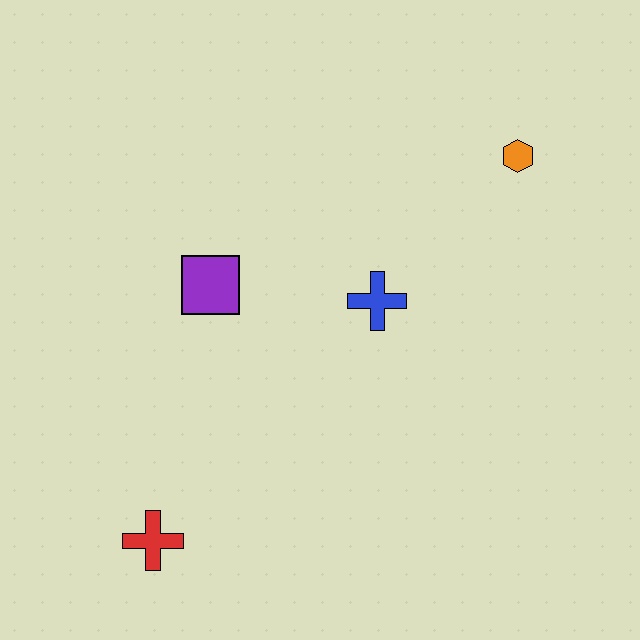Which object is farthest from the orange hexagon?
The red cross is farthest from the orange hexagon.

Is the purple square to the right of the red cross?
Yes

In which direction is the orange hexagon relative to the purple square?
The orange hexagon is to the right of the purple square.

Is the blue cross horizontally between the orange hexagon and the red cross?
Yes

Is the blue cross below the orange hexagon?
Yes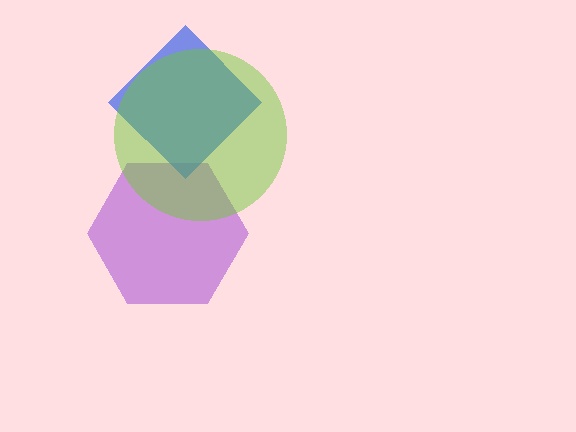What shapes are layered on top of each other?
The layered shapes are: a purple hexagon, a blue diamond, a lime circle.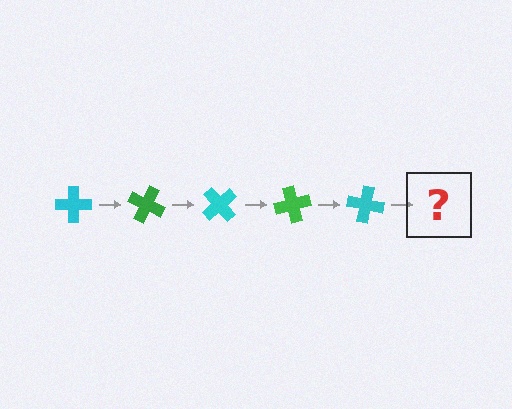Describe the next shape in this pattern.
It should be a green cross, rotated 125 degrees from the start.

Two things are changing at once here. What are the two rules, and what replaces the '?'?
The two rules are that it rotates 25 degrees each step and the color cycles through cyan and green. The '?' should be a green cross, rotated 125 degrees from the start.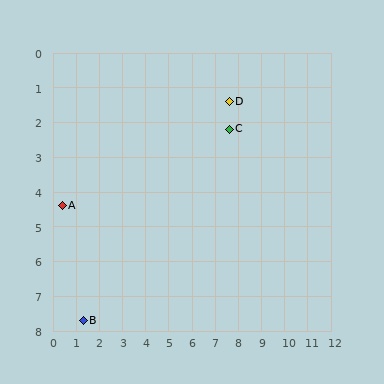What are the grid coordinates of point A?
Point A is at approximately (0.4, 4.4).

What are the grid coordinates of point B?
Point B is at approximately (1.3, 7.7).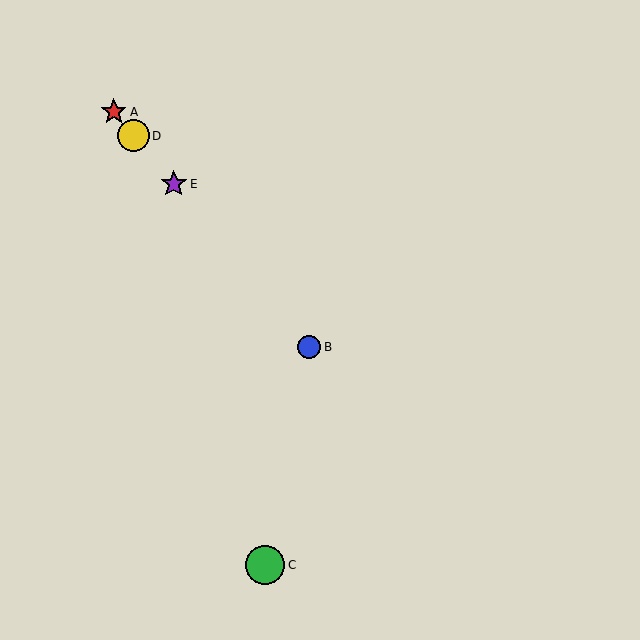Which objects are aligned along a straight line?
Objects A, B, D, E are aligned along a straight line.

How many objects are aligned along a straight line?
4 objects (A, B, D, E) are aligned along a straight line.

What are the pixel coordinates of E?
Object E is at (174, 184).